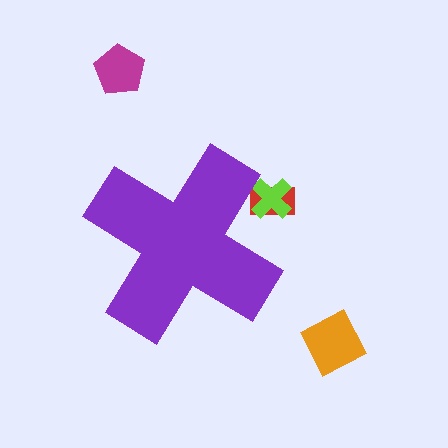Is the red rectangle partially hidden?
Yes, the red rectangle is partially hidden behind the purple cross.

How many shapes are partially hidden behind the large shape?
2 shapes are partially hidden.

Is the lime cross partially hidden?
Yes, the lime cross is partially hidden behind the purple cross.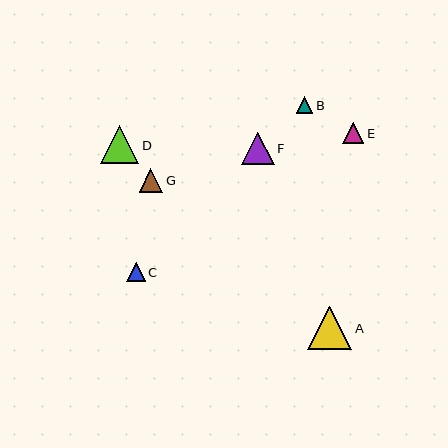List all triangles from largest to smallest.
From largest to smallest: A, D, F, G, E, C, B.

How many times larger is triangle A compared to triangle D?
Triangle A is approximately 1.1 times the size of triangle D.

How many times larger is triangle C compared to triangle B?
Triangle C is approximately 1.1 times the size of triangle B.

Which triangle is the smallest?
Triangle B is the smallest with a size of approximately 17 pixels.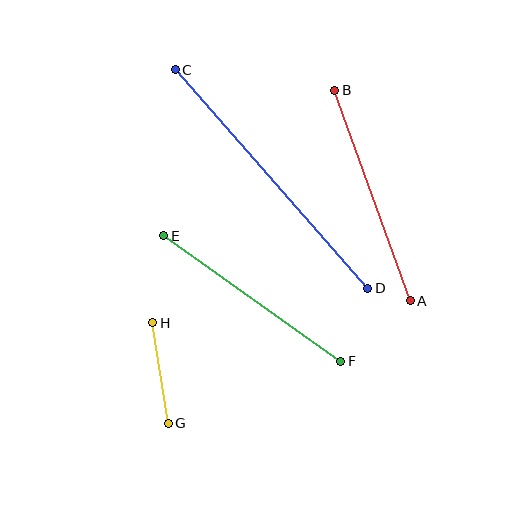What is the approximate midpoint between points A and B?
The midpoint is at approximately (373, 196) pixels.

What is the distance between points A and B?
The distance is approximately 224 pixels.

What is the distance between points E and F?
The distance is approximately 217 pixels.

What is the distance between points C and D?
The distance is approximately 291 pixels.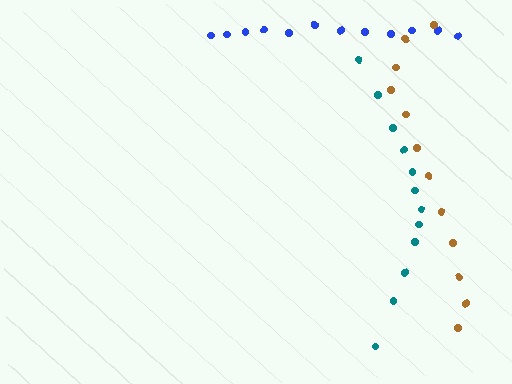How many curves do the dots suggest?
There are 3 distinct paths.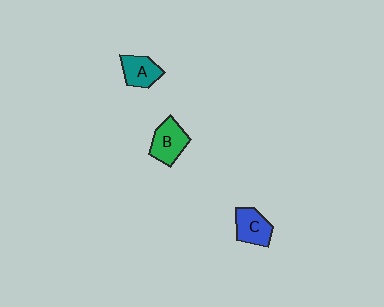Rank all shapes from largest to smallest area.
From largest to smallest: B (green), C (blue), A (teal).